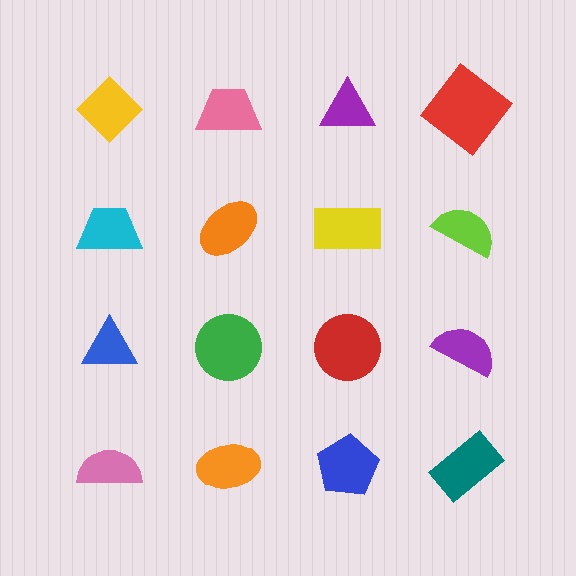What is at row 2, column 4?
A lime semicircle.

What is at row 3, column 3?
A red circle.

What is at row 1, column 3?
A purple triangle.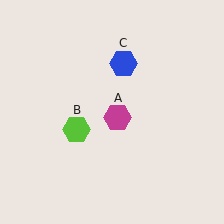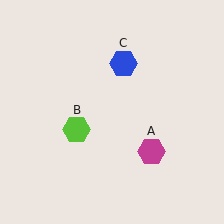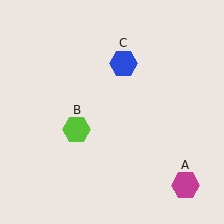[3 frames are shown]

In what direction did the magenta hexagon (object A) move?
The magenta hexagon (object A) moved down and to the right.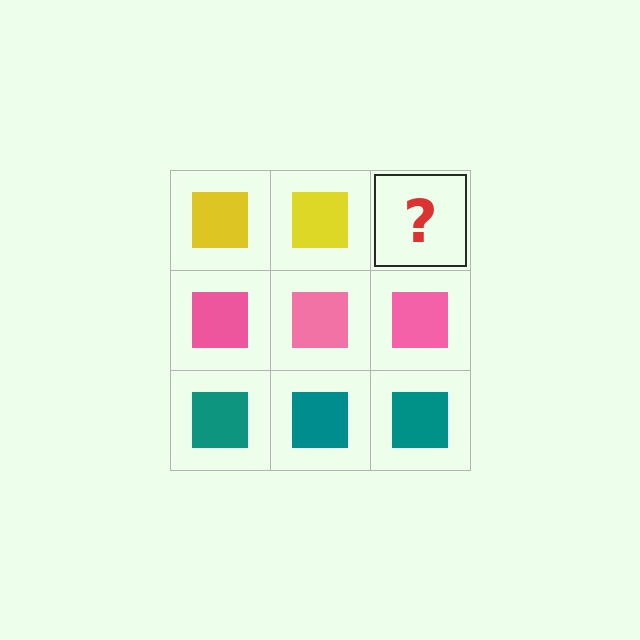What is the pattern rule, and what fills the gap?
The rule is that each row has a consistent color. The gap should be filled with a yellow square.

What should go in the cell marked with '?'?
The missing cell should contain a yellow square.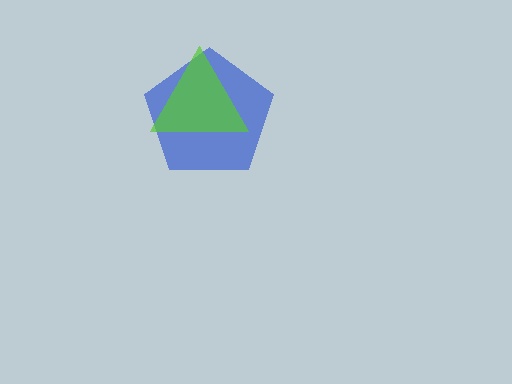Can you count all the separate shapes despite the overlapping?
Yes, there are 2 separate shapes.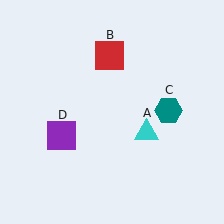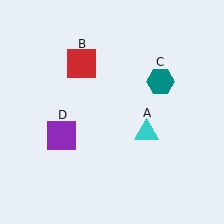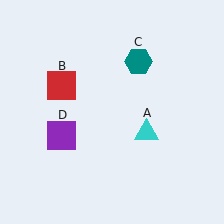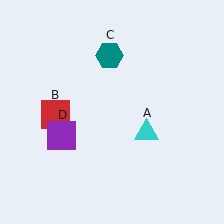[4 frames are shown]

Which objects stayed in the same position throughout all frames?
Cyan triangle (object A) and purple square (object D) remained stationary.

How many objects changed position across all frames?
2 objects changed position: red square (object B), teal hexagon (object C).